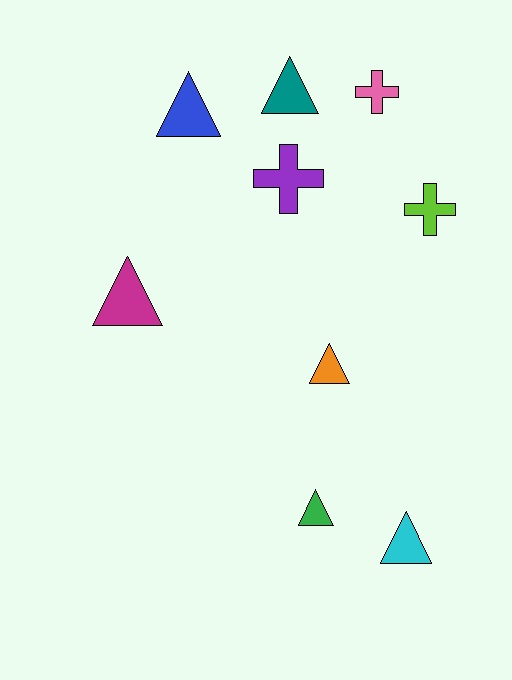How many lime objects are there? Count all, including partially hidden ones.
There is 1 lime object.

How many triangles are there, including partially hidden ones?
There are 6 triangles.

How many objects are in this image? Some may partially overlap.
There are 9 objects.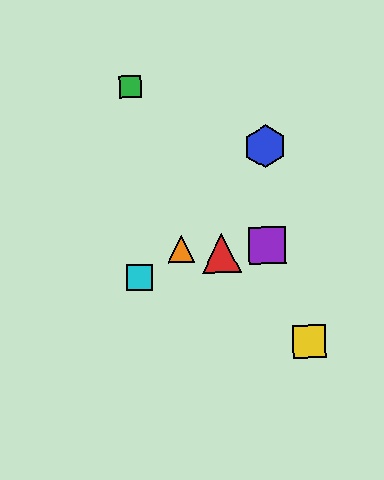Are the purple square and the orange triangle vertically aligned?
No, the purple square is at x≈267 and the orange triangle is at x≈181.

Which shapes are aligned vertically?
The blue hexagon, the purple square are aligned vertically.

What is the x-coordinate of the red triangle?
The red triangle is at x≈221.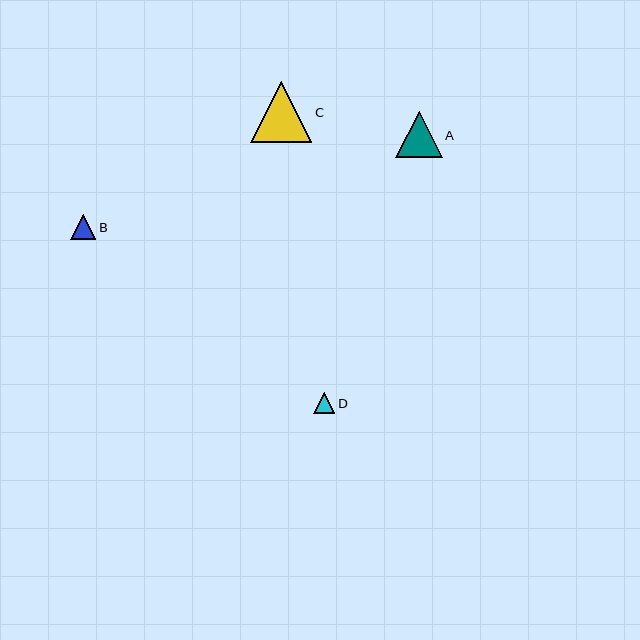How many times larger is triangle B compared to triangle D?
Triangle B is approximately 1.2 times the size of triangle D.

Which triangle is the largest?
Triangle C is the largest with a size of approximately 61 pixels.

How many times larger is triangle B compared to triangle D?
Triangle B is approximately 1.2 times the size of triangle D.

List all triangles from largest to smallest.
From largest to smallest: C, A, B, D.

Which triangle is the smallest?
Triangle D is the smallest with a size of approximately 21 pixels.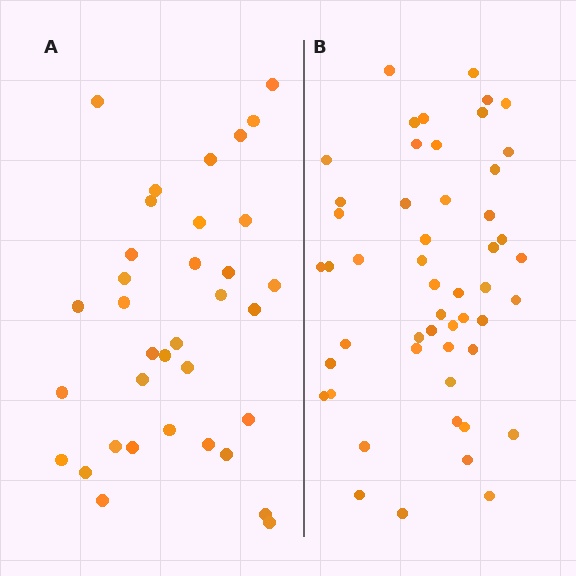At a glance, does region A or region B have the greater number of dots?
Region B (the right region) has more dots.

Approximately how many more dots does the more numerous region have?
Region B has approximately 15 more dots than region A.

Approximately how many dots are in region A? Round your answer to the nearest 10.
About 40 dots. (The exact count is 35, which rounds to 40.)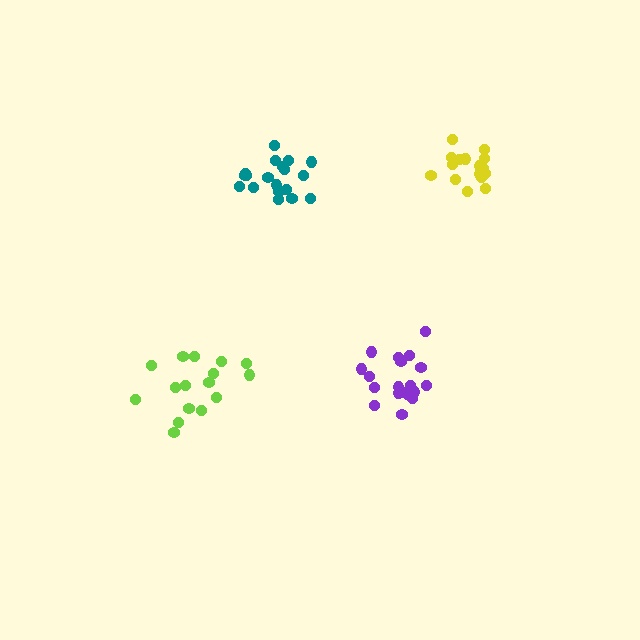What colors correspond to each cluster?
The clusters are colored: lime, yellow, purple, teal.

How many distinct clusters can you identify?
There are 4 distinct clusters.